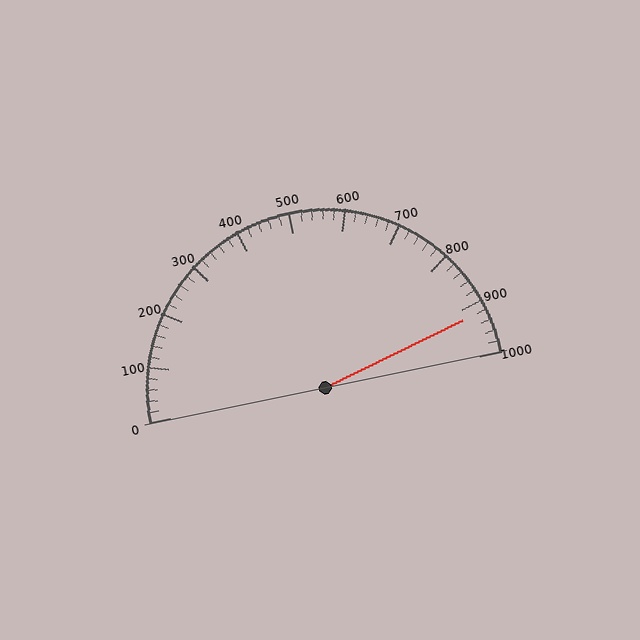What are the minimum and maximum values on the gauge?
The gauge ranges from 0 to 1000.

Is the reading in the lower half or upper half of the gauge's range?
The reading is in the upper half of the range (0 to 1000).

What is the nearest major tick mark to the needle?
The nearest major tick mark is 900.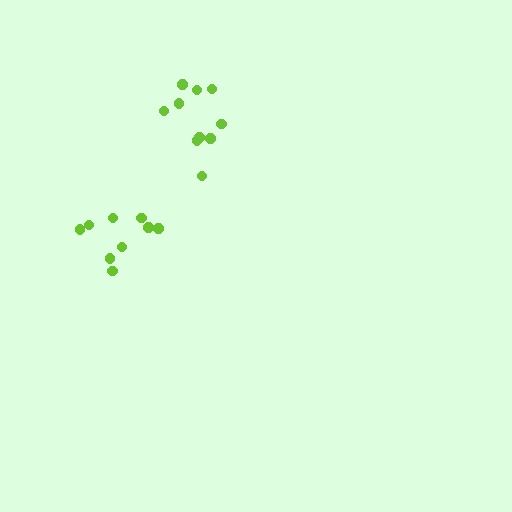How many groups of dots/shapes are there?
There are 2 groups.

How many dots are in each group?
Group 1: 10 dots, Group 2: 9 dots (19 total).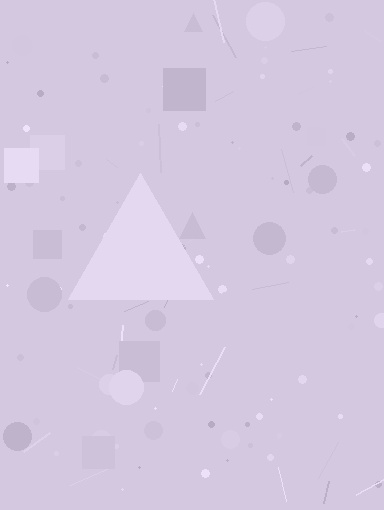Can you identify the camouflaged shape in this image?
The camouflaged shape is a triangle.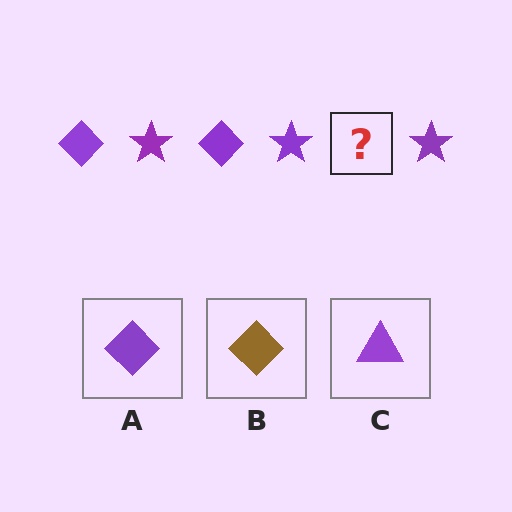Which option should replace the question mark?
Option A.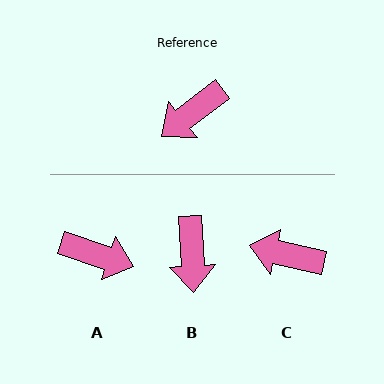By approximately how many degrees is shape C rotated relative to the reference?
Approximately 51 degrees clockwise.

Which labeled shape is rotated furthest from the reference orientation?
A, about 124 degrees away.